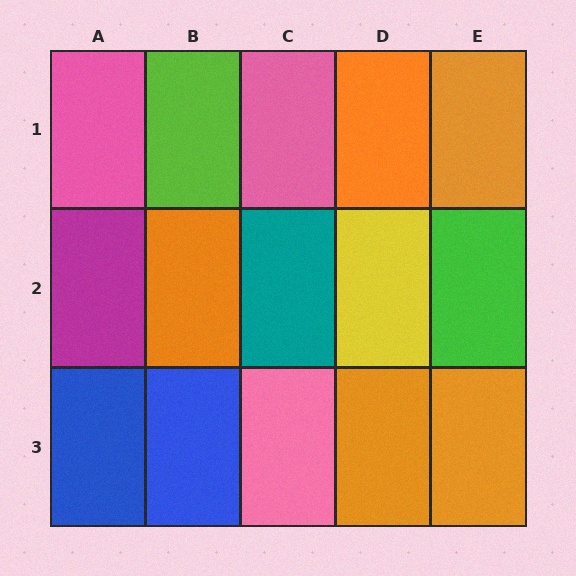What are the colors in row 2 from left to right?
Magenta, orange, teal, yellow, green.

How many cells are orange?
5 cells are orange.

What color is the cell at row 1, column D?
Orange.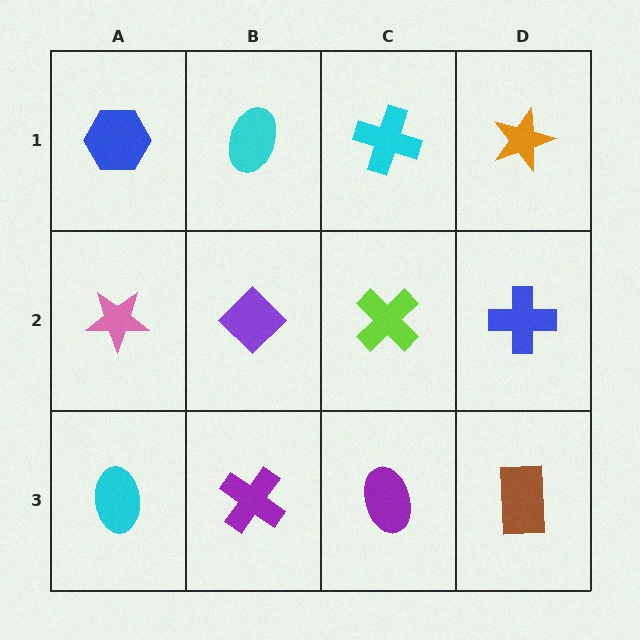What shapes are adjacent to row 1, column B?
A purple diamond (row 2, column B), a blue hexagon (row 1, column A), a cyan cross (row 1, column C).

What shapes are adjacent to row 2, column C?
A cyan cross (row 1, column C), a purple ellipse (row 3, column C), a purple diamond (row 2, column B), a blue cross (row 2, column D).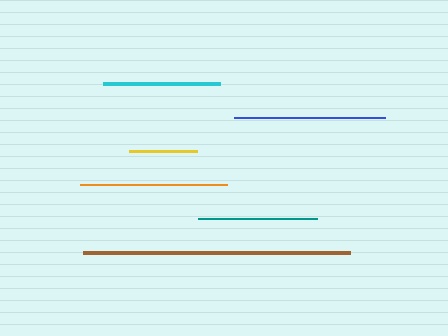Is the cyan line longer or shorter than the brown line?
The brown line is longer than the cyan line.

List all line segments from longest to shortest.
From longest to shortest: brown, blue, orange, teal, cyan, yellow.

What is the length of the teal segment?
The teal segment is approximately 119 pixels long.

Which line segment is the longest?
The brown line is the longest at approximately 267 pixels.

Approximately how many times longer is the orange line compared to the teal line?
The orange line is approximately 1.2 times the length of the teal line.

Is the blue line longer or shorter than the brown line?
The brown line is longer than the blue line.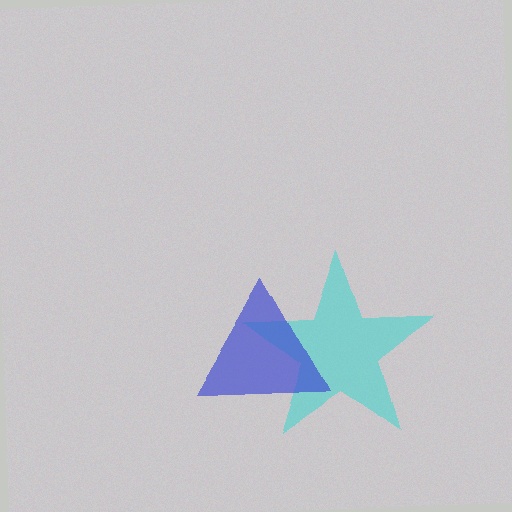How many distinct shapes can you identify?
There are 2 distinct shapes: a cyan star, a blue triangle.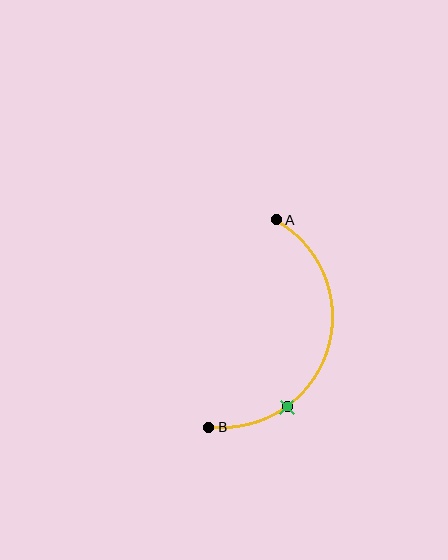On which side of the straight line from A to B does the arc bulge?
The arc bulges to the right of the straight line connecting A and B.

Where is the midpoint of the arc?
The arc midpoint is the point on the curve farthest from the straight line joining A and B. It sits to the right of that line.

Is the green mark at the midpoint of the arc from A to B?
No. The green mark lies on the arc but is closer to endpoint B. The arc midpoint would be at the point on the curve equidistant along the arc from both A and B.